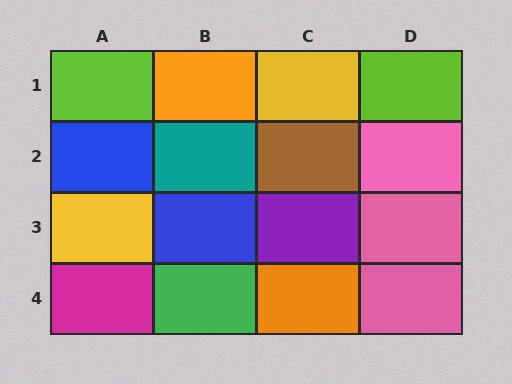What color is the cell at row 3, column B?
Blue.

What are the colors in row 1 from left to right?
Lime, orange, yellow, lime.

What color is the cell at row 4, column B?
Green.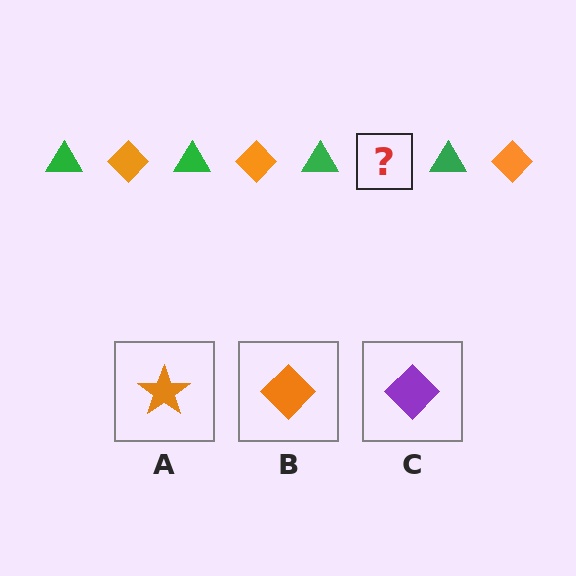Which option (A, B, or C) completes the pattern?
B.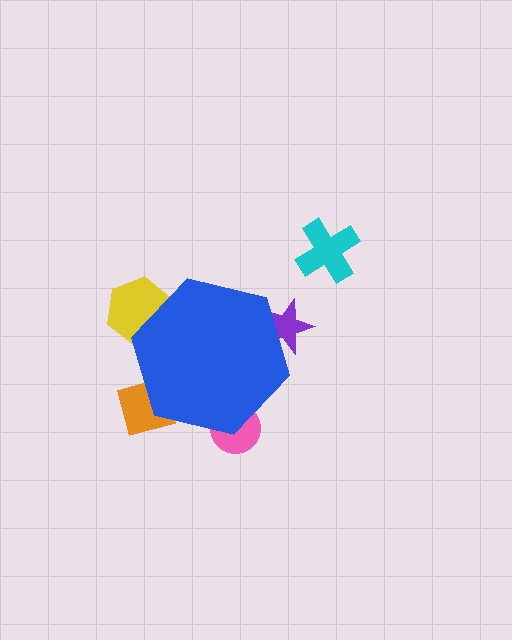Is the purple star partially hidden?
Yes, the purple star is partially hidden behind the blue hexagon.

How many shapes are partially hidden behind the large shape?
4 shapes are partially hidden.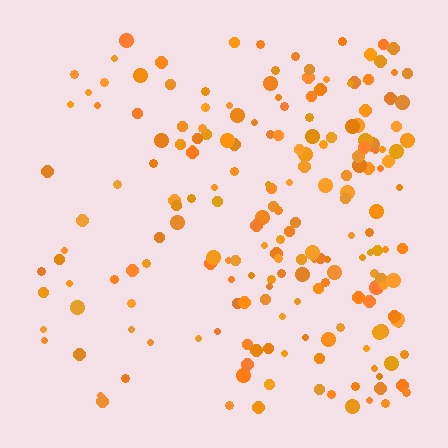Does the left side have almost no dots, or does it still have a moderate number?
Still a moderate number, just noticeably fewer than the right.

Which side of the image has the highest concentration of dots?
The right.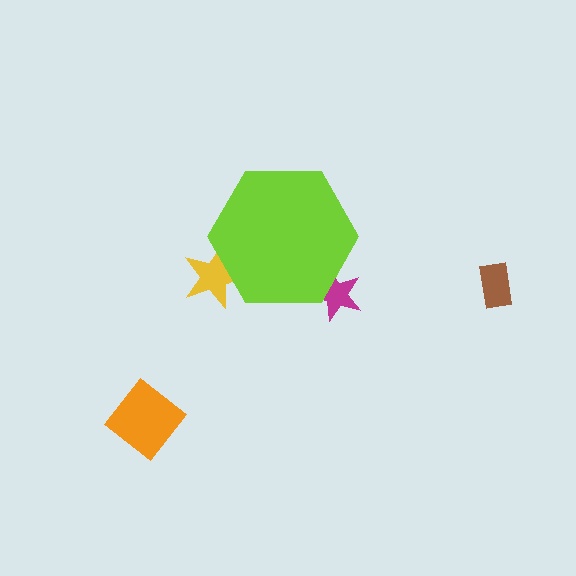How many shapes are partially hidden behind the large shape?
2 shapes are partially hidden.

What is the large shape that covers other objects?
A lime hexagon.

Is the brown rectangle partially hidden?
No, the brown rectangle is fully visible.